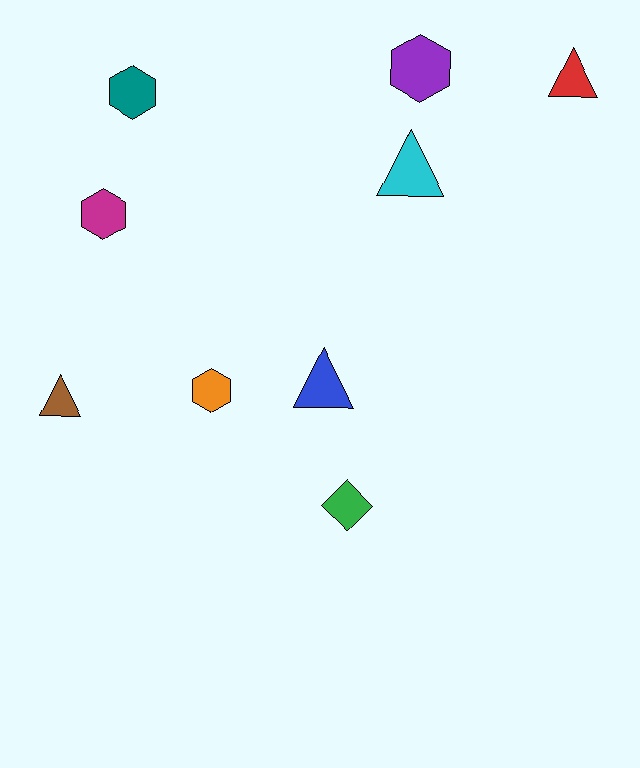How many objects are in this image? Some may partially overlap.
There are 9 objects.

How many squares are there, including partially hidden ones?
There are no squares.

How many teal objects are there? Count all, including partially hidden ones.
There is 1 teal object.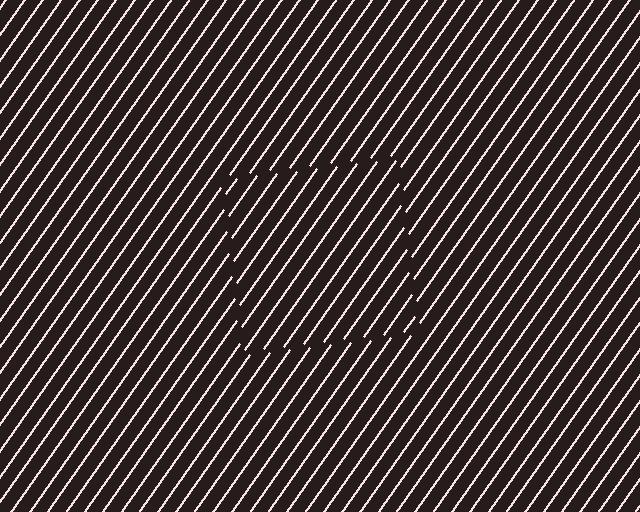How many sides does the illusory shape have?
4 sides — the line-ends trace a square.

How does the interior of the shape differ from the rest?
The interior of the shape contains the same grating, shifted by half a period — the contour is defined by the phase discontinuity where line-ends from the inner and outer gratings abut.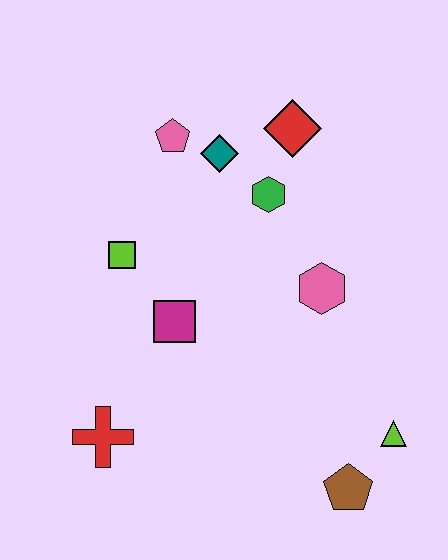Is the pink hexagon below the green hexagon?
Yes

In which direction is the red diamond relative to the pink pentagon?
The red diamond is to the right of the pink pentagon.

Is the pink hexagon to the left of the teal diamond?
No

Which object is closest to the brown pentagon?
The lime triangle is closest to the brown pentagon.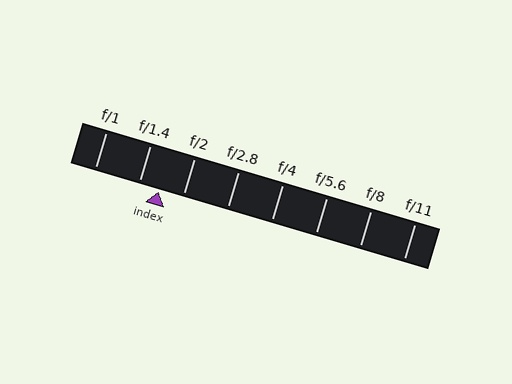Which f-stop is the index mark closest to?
The index mark is closest to f/1.4.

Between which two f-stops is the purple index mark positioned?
The index mark is between f/1.4 and f/2.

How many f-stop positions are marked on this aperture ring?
There are 8 f-stop positions marked.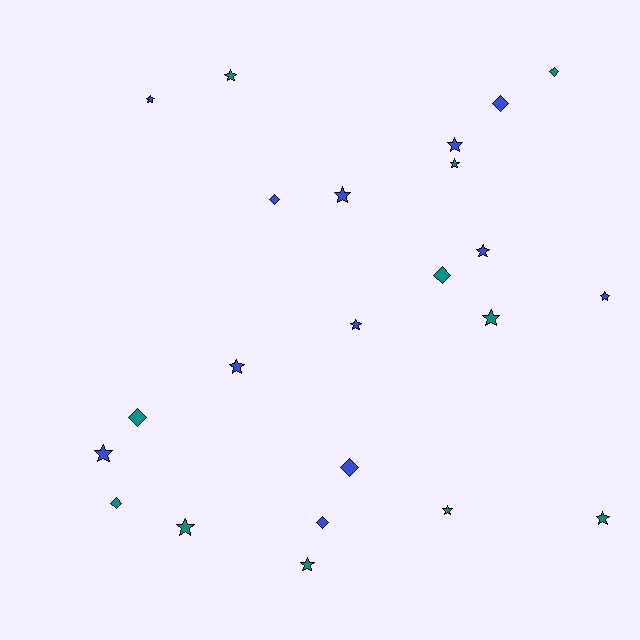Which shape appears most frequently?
Star, with 15 objects.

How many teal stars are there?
There are 7 teal stars.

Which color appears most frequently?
Blue, with 12 objects.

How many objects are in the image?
There are 23 objects.